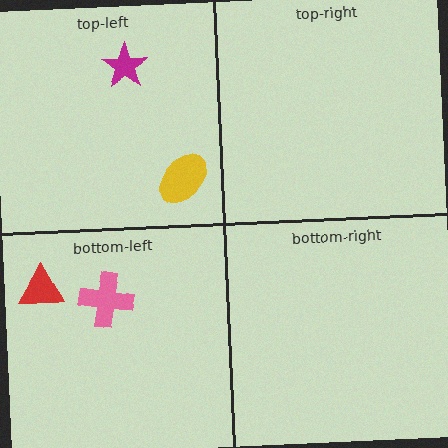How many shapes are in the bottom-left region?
2.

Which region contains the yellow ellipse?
The top-left region.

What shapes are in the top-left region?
The yellow ellipse, the magenta star.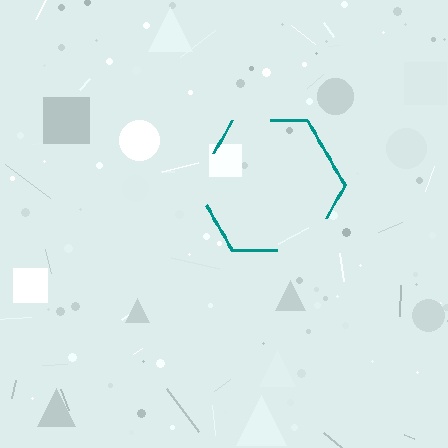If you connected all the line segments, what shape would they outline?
They would outline a hexagon.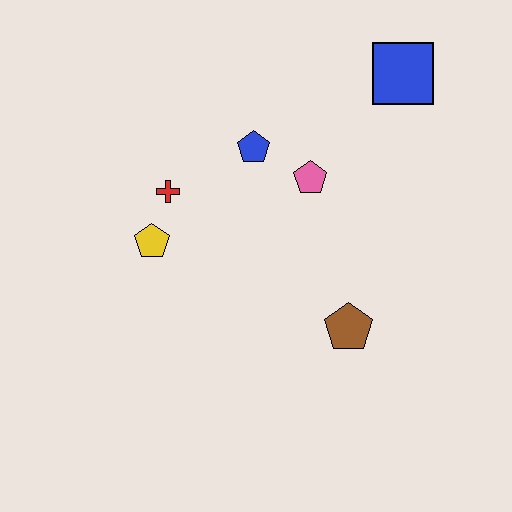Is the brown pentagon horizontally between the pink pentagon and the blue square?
Yes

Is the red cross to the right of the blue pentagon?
No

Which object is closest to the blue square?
The pink pentagon is closest to the blue square.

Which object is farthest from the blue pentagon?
The brown pentagon is farthest from the blue pentagon.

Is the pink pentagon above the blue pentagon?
No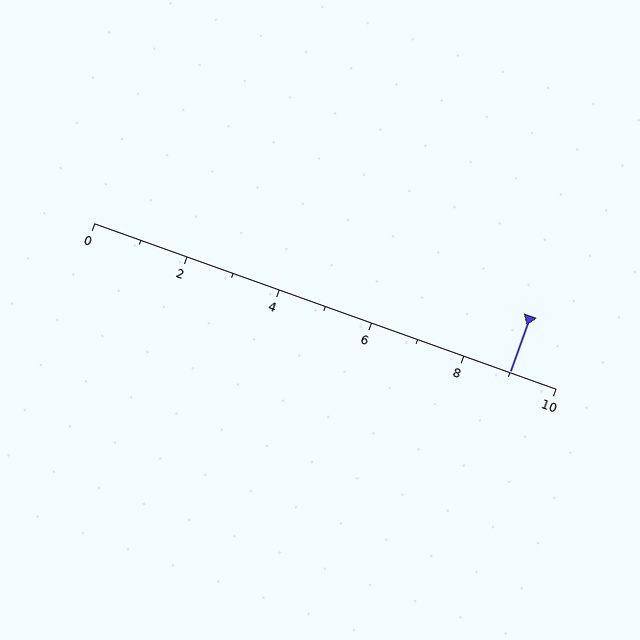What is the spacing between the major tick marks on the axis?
The major ticks are spaced 2 apart.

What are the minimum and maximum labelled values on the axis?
The axis runs from 0 to 10.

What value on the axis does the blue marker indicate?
The marker indicates approximately 9.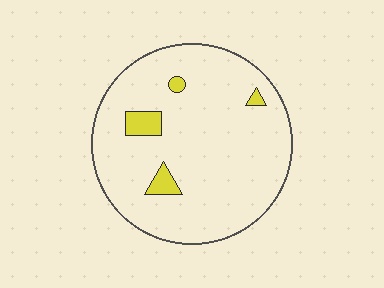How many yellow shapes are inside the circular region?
4.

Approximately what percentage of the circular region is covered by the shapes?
Approximately 5%.